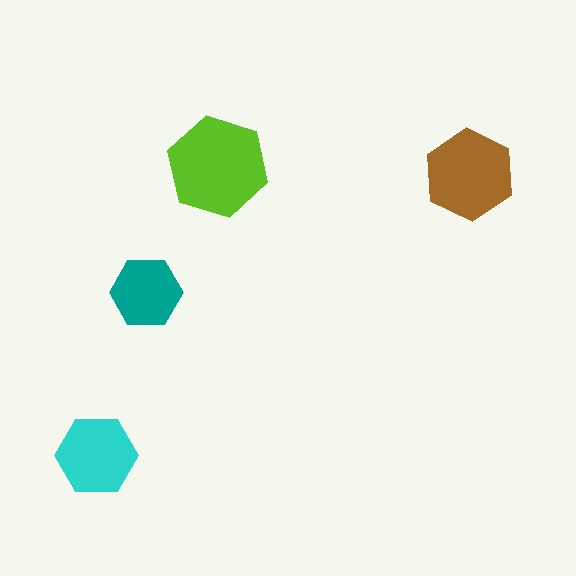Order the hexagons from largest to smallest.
the lime one, the brown one, the cyan one, the teal one.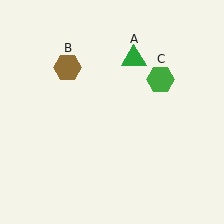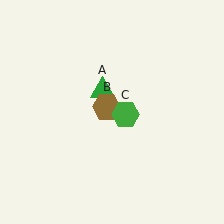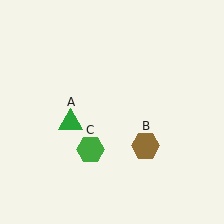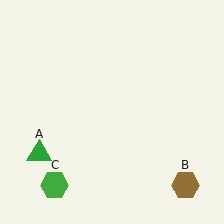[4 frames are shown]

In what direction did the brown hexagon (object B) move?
The brown hexagon (object B) moved down and to the right.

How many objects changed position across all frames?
3 objects changed position: green triangle (object A), brown hexagon (object B), green hexagon (object C).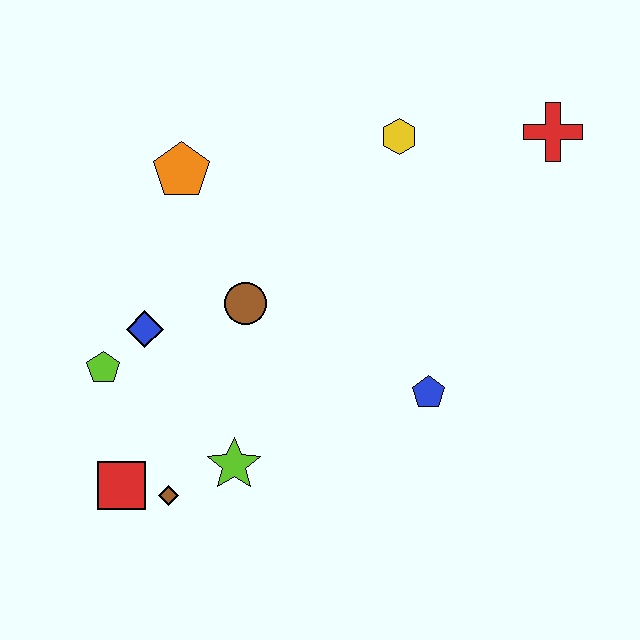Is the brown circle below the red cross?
Yes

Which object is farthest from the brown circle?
The red cross is farthest from the brown circle.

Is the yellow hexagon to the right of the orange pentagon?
Yes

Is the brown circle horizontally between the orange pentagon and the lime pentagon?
No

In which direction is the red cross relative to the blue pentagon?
The red cross is above the blue pentagon.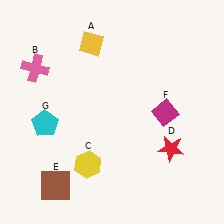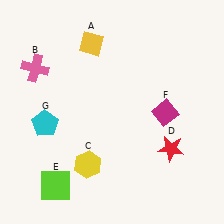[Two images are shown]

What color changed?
The square (E) changed from brown in Image 1 to lime in Image 2.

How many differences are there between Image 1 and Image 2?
There is 1 difference between the two images.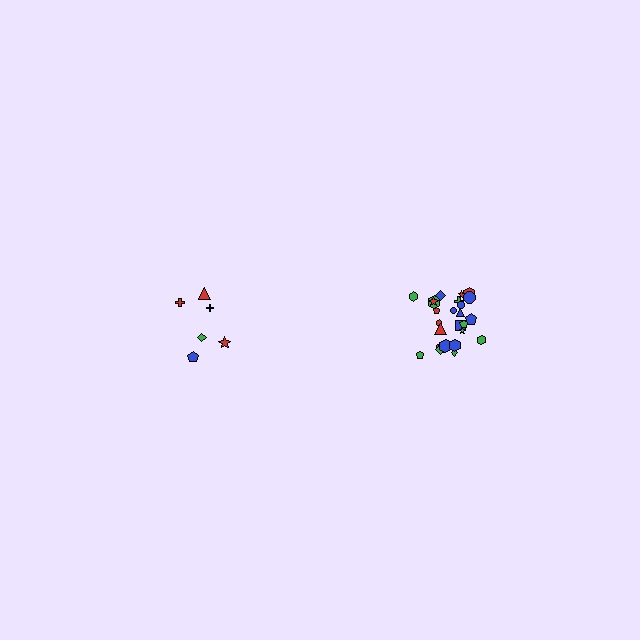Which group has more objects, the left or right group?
The right group.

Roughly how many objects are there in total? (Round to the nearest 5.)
Roughly 30 objects in total.